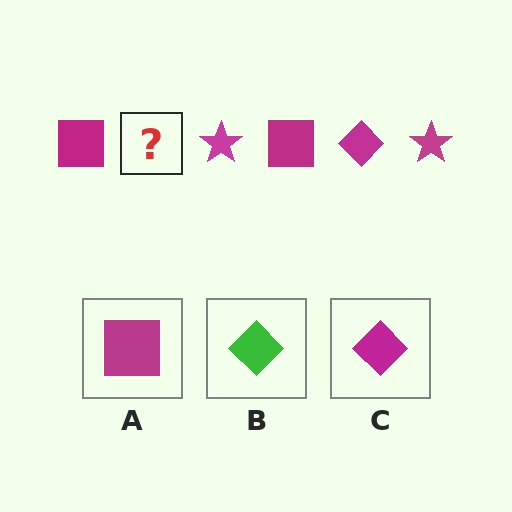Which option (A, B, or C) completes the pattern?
C.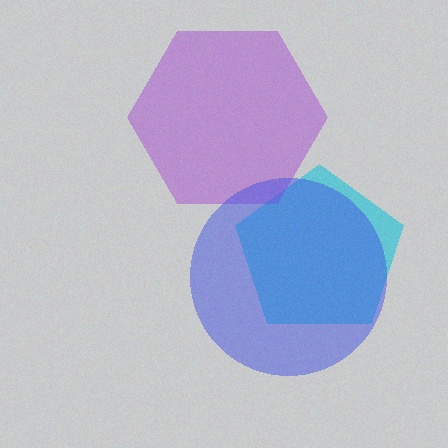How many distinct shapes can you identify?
There are 3 distinct shapes: a cyan pentagon, a purple hexagon, a blue circle.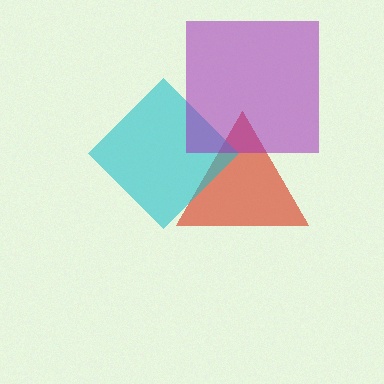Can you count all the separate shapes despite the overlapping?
Yes, there are 3 separate shapes.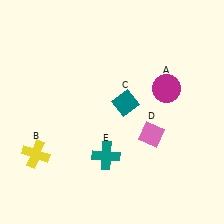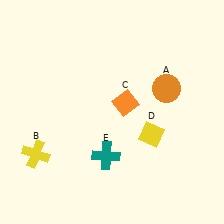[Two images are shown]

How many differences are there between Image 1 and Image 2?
There are 3 differences between the two images.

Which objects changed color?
A changed from magenta to orange. C changed from teal to orange. D changed from pink to yellow.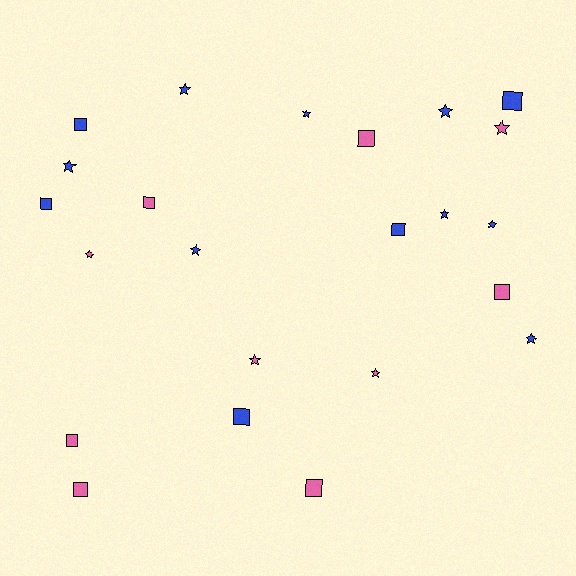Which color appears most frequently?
Blue, with 13 objects.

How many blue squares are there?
There are 5 blue squares.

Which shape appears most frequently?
Star, with 12 objects.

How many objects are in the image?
There are 23 objects.